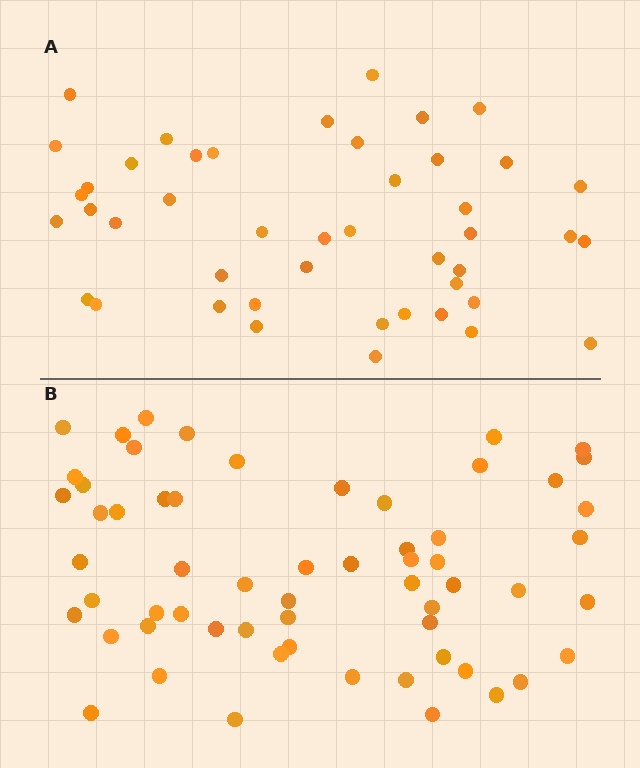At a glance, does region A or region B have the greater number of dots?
Region B (the bottom region) has more dots.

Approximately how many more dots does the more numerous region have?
Region B has approximately 15 more dots than region A.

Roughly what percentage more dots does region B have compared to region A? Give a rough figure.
About 35% more.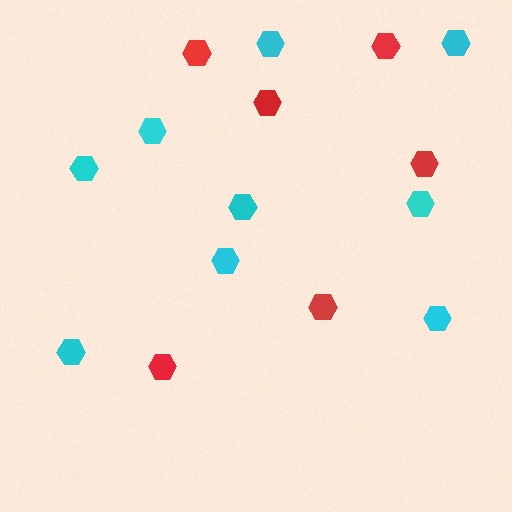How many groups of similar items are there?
There are 2 groups: one group of red hexagons (6) and one group of cyan hexagons (9).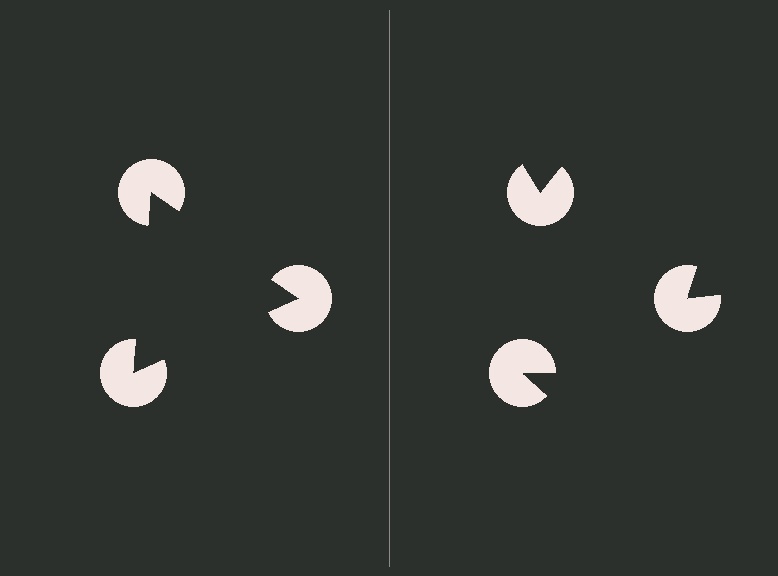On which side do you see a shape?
An illusory triangle appears on the left side. On the right side the wedge cuts are rotated, so no coherent shape forms.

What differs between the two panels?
The pac-man discs are positioned identically on both sides; only the wedge orientations differ. On the left they align to a triangle; on the right they are misaligned.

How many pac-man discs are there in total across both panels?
6 — 3 on each side.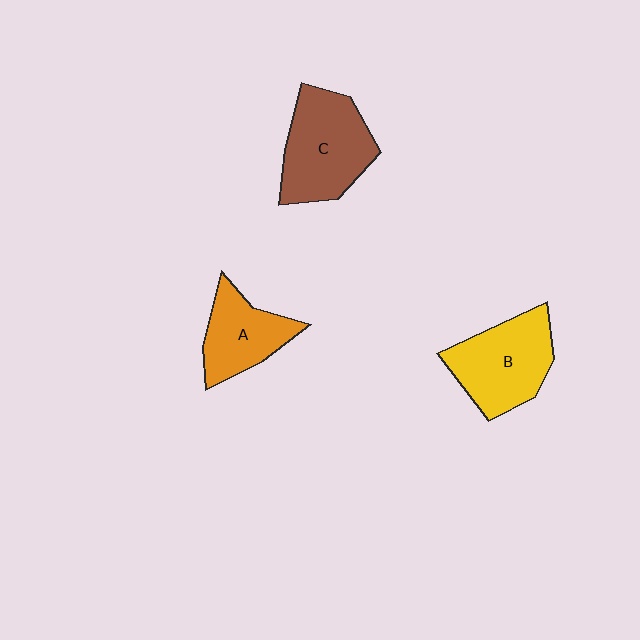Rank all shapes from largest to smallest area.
From largest to smallest: C (brown), B (yellow), A (orange).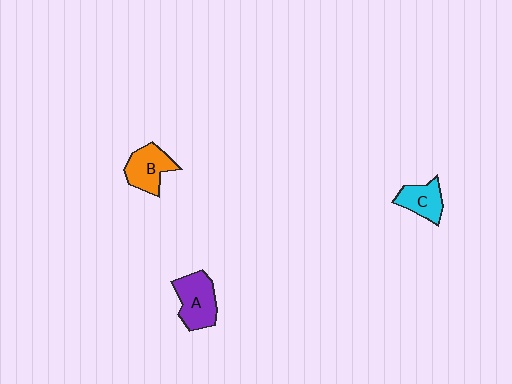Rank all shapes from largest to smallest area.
From largest to smallest: A (purple), B (orange), C (cyan).